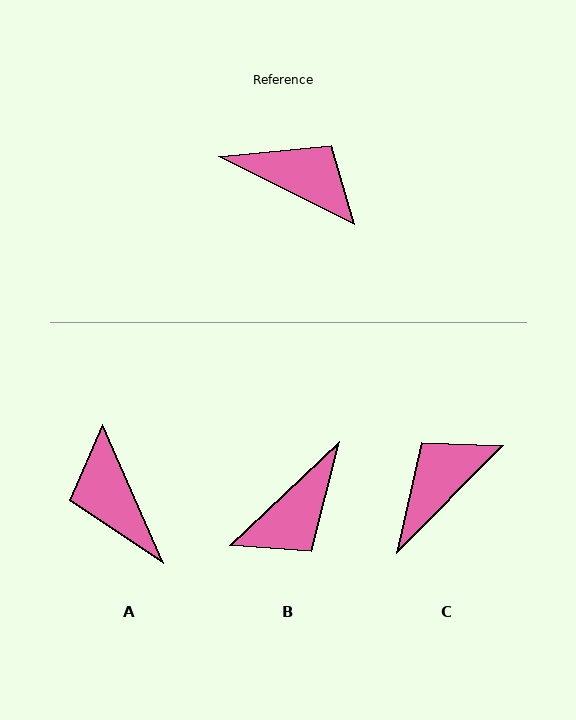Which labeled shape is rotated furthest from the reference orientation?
A, about 140 degrees away.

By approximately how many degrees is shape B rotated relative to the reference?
Approximately 110 degrees clockwise.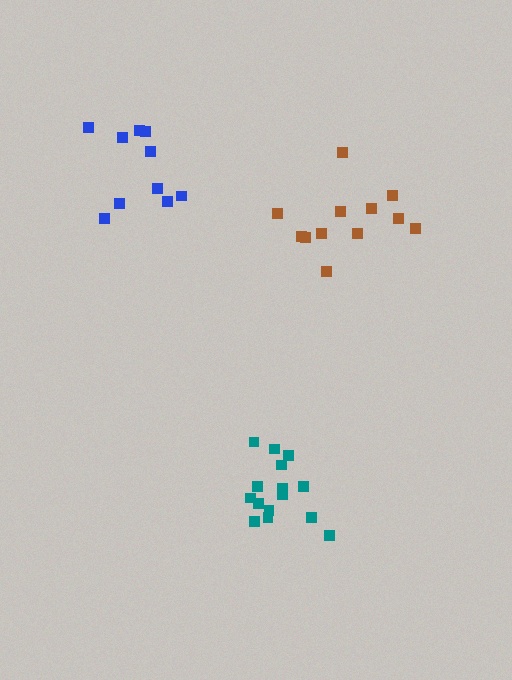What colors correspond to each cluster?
The clusters are colored: teal, blue, brown.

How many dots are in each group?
Group 1: 15 dots, Group 2: 10 dots, Group 3: 12 dots (37 total).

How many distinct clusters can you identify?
There are 3 distinct clusters.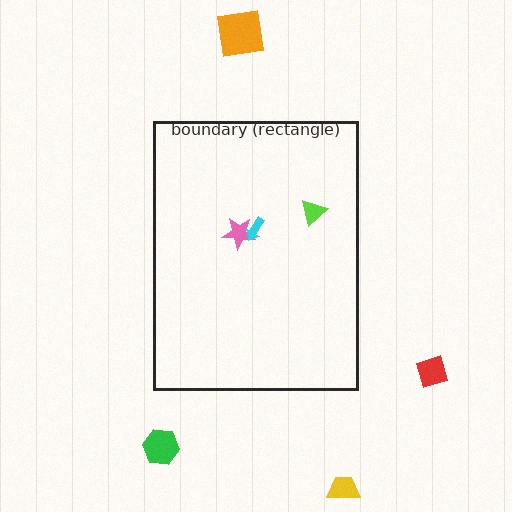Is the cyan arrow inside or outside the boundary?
Inside.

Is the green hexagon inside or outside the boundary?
Outside.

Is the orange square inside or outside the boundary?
Outside.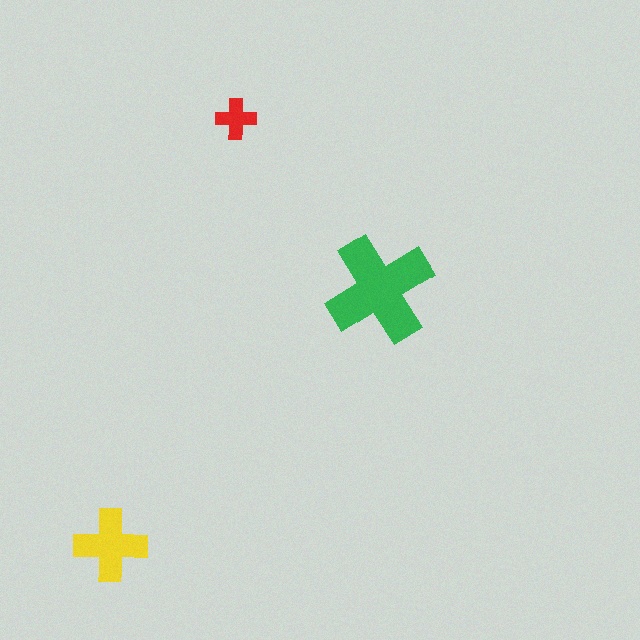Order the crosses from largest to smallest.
the green one, the yellow one, the red one.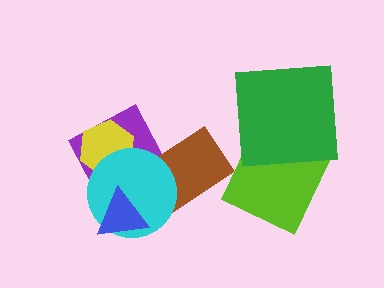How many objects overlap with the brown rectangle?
2 objects overlap with the brown rectangle.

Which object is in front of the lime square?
The green square is in front of the lime square.